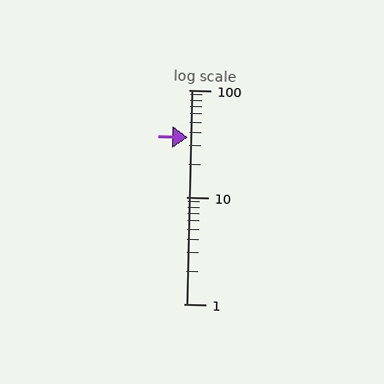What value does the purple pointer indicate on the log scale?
The pointer indicates approximately 36.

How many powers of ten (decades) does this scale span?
The scale spans 2 decades, from 1 to 100.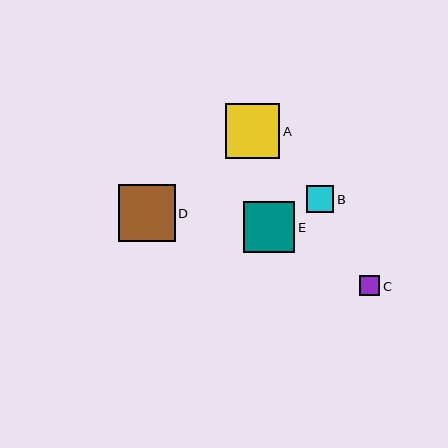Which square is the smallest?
Square C is the smallest with a size of approximately 20 pixels.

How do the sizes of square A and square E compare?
Square A and square E are approximately the same size.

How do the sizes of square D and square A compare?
Square D and square A are approximately the same size.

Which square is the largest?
Square D is the largest with a size of approximately 57 pixels.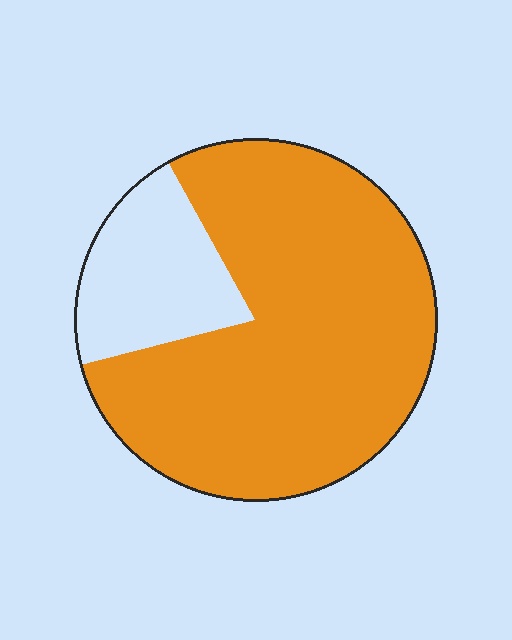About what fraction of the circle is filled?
About four fifths (4/5).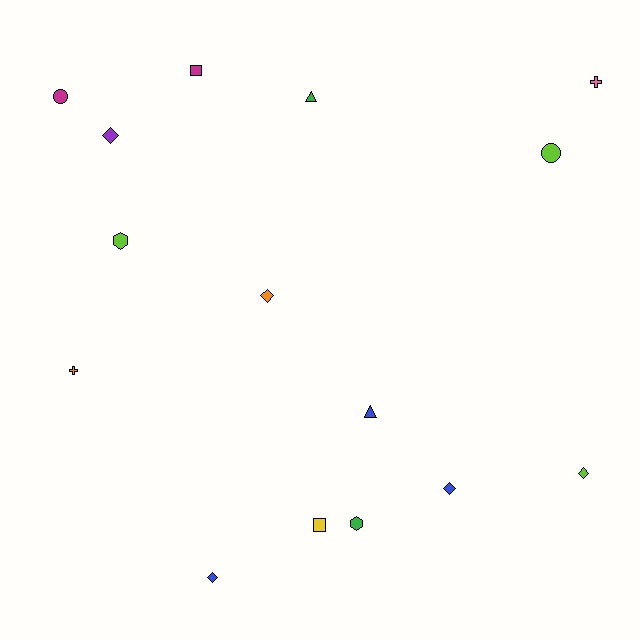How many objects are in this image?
There are 15 objects.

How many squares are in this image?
There are 2 squares.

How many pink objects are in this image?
There is 1 pink object.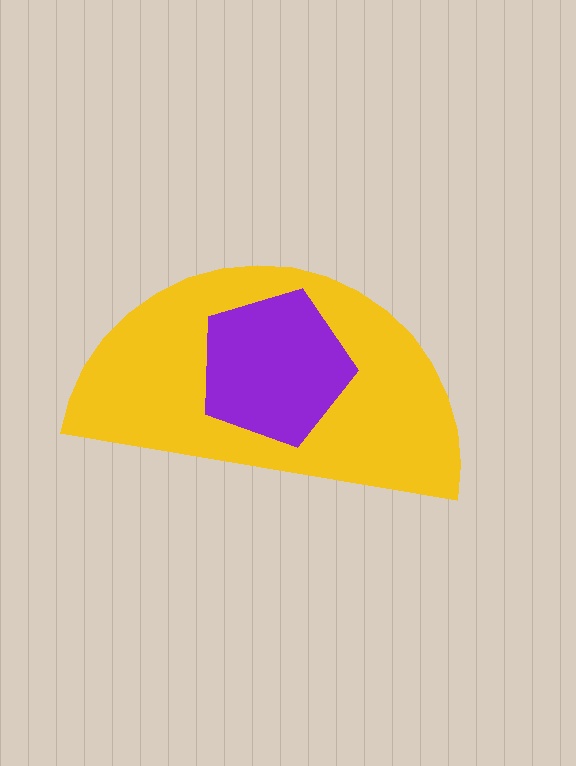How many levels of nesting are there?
2.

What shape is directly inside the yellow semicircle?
The purple pentagon.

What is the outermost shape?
The yellow semicircle.